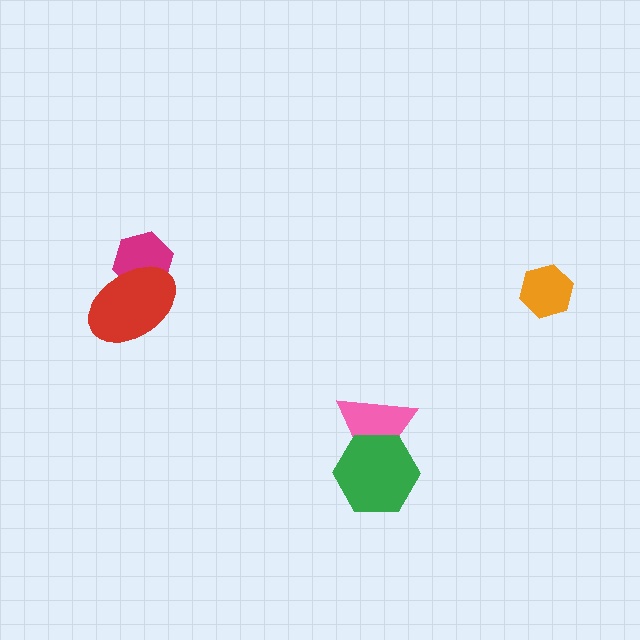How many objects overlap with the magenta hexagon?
1 object overlaps with the magenta hexagon.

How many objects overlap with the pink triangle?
1 object overlaps with the pink triangle.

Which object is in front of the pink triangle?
The green hexagon is in front of the pink triangle.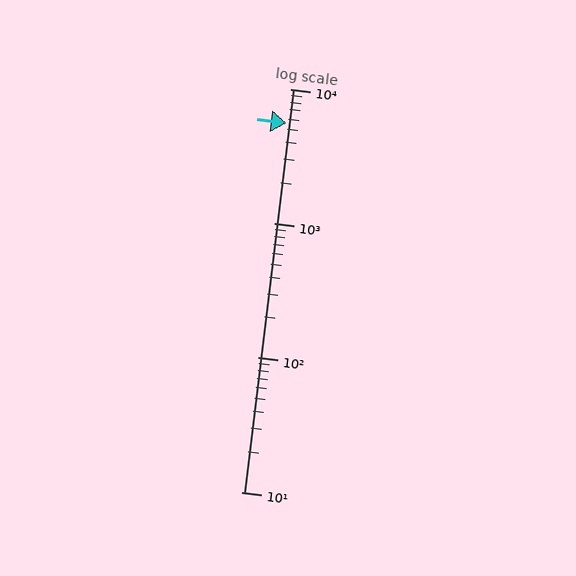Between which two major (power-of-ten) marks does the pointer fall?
The pointer is between 1000 and 10000.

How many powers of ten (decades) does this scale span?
The scale spans 3 decades, from 10 to 10000.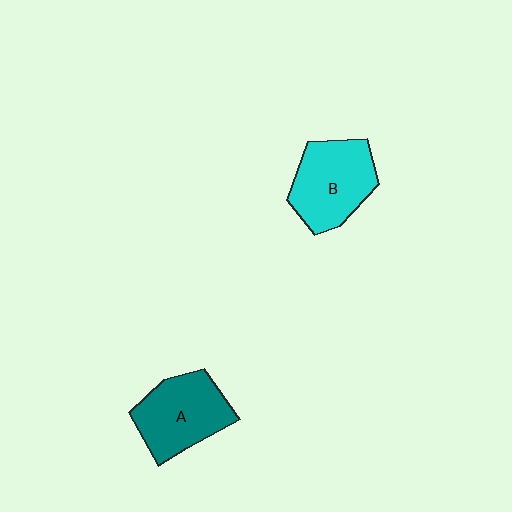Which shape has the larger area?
Shape B (cyan).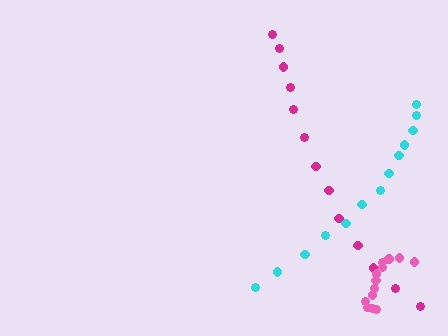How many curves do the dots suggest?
There are 3 distinct paths.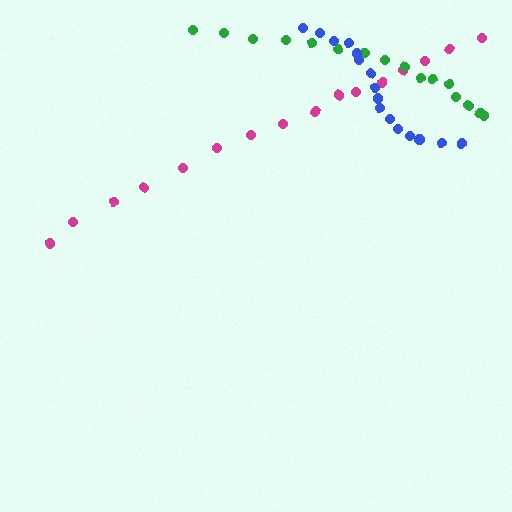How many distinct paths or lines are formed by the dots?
There are 3 distinct paths.